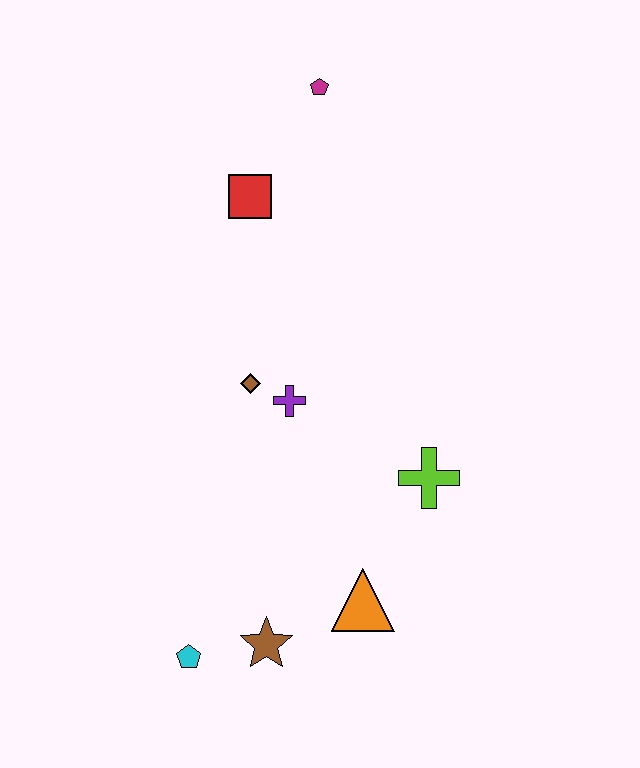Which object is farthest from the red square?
The cyan pentagon is farthest from the red square.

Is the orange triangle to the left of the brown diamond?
No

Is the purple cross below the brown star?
No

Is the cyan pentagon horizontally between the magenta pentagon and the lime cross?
No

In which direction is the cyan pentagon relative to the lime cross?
The cyan pentagon is to the left of the lime cross.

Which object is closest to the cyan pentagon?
The brown star is closest to the cyan pentagon.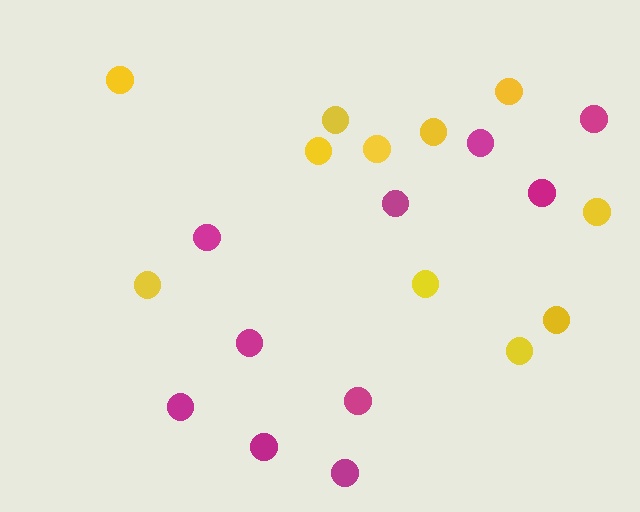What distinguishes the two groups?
There are 2 groups: one group of magenta circles (10) and one group of yellow circles (11).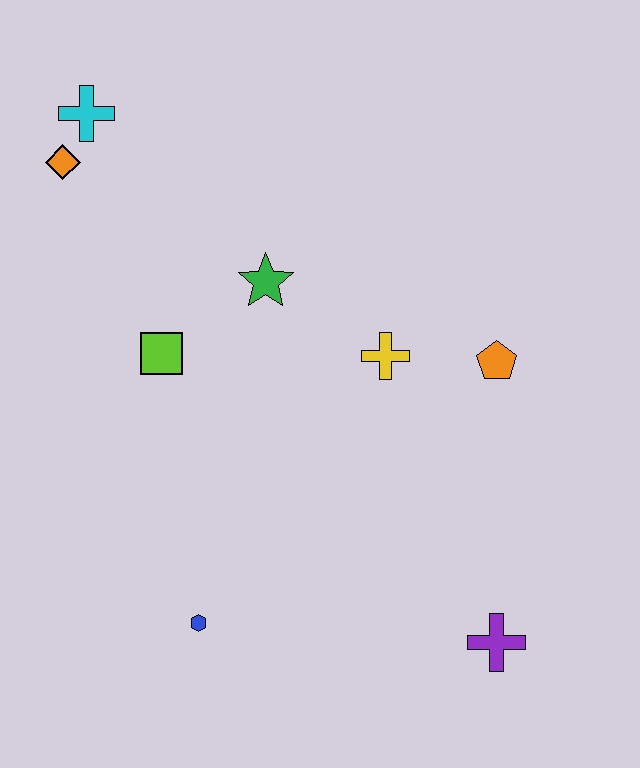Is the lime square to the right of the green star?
No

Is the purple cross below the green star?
Yes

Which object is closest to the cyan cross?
The orange diamond is closest to the cyan cross.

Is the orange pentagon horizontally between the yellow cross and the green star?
No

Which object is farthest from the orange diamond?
The purple cross is farthest from the orange diamond.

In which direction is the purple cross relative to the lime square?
The purple cross is to the right of the lime square.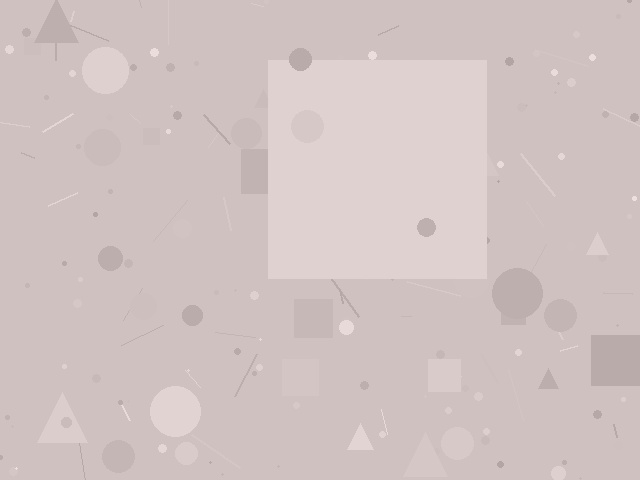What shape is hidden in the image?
A square is hidden in the image.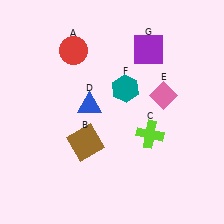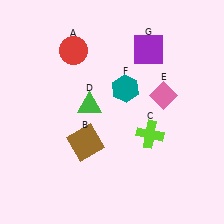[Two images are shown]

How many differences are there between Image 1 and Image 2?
There is 1 difference between the two images.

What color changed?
The triangle (D) changed from blue in Image 1 to green in Image 2.